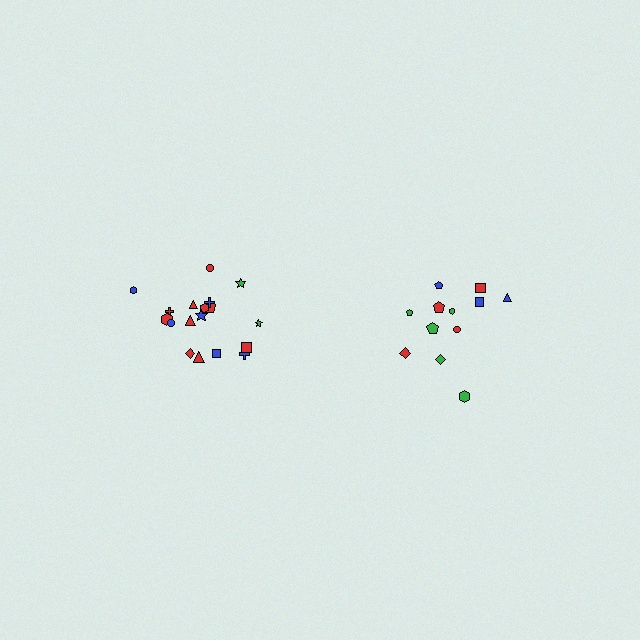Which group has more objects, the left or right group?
The left group.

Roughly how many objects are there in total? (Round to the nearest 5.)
Roughly 30 objects in total.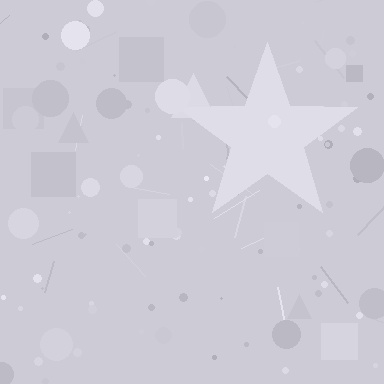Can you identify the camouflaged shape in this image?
The camouflaged shape is a star.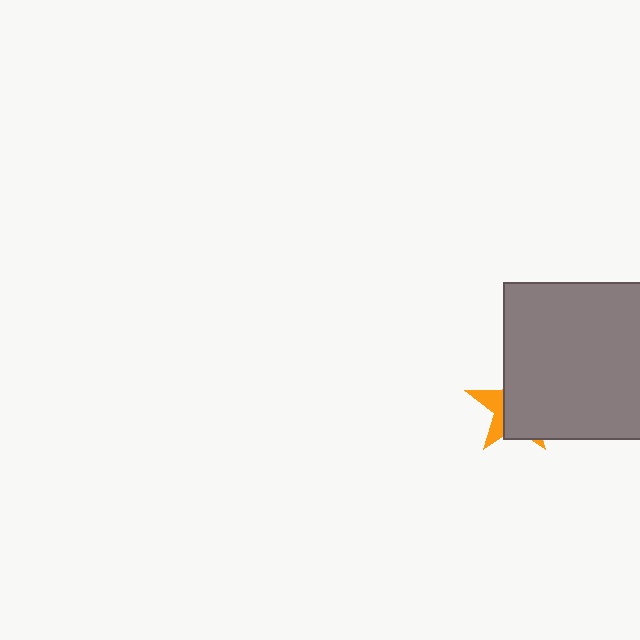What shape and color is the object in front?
The object in front is a gray square.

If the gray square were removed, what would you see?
You would see the complete orange star.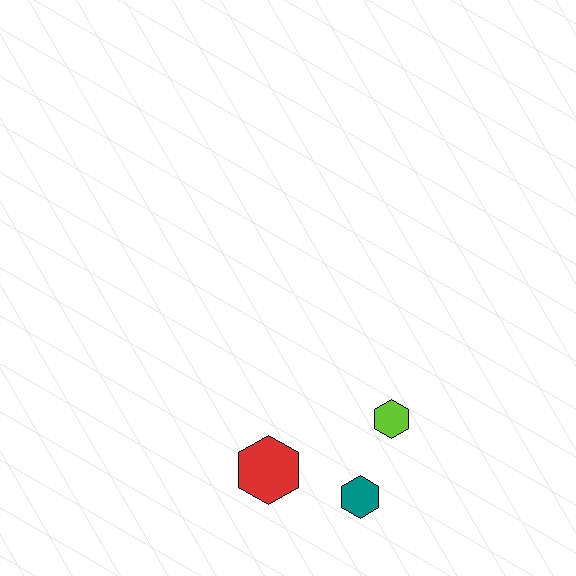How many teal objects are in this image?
There is 1 teal object.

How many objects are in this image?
There are 3 objects.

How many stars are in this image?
There are no stars.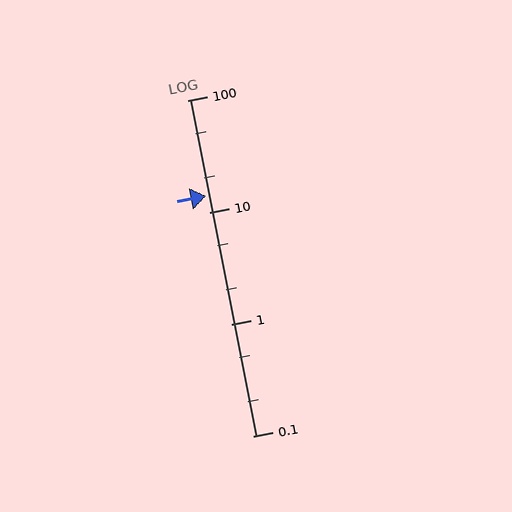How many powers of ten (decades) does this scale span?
The scale spans 3 decades, from 0.1 to 100.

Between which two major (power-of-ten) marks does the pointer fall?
The pointer is between 10 and 100.